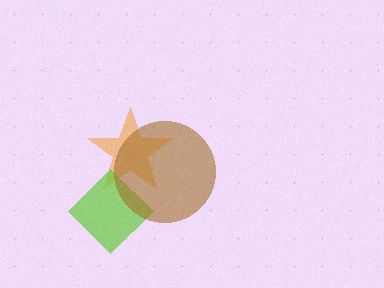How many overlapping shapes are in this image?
There are 3 overlapping shapes in the image.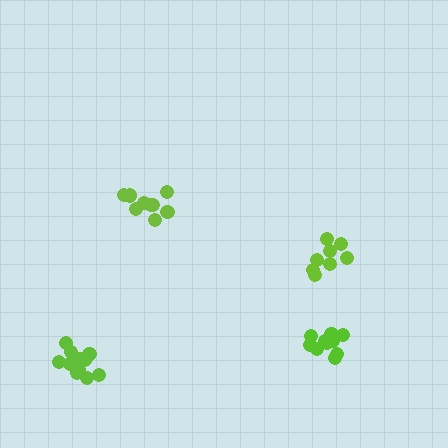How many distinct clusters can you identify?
There are 4 distinct clusters.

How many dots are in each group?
Group 1: 9 dots, Group 2: 8 dots, Group 3: 12 dots, Group 4: 10 dots (39 total).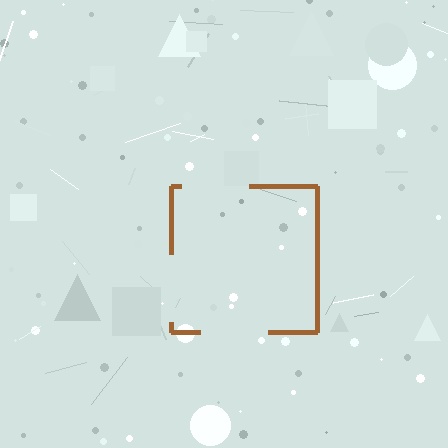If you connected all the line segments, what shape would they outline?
They would outline a square.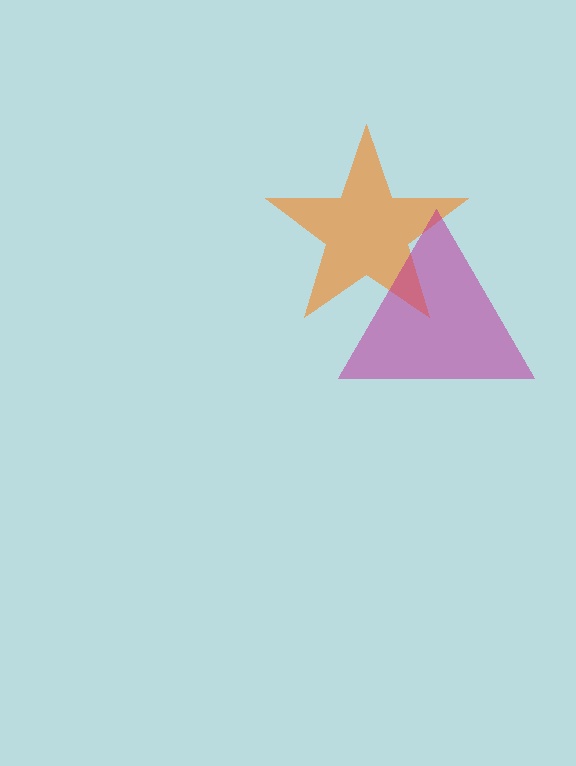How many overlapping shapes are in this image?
There are 2 overlapping shapes in the image.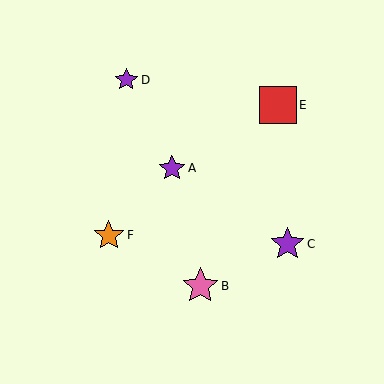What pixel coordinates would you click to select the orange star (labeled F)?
Click at (109, 235) to select the orange star F.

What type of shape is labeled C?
Shape C is a purple star.